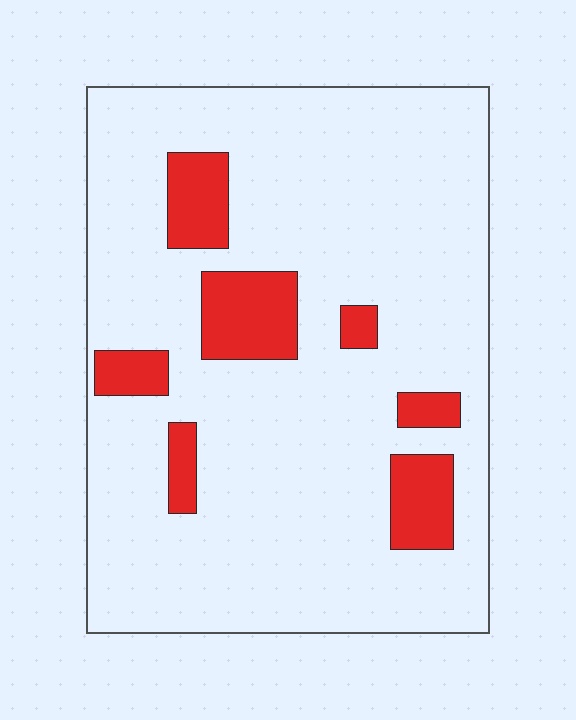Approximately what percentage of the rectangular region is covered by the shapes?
Approximately 15%.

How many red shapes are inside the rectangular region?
7.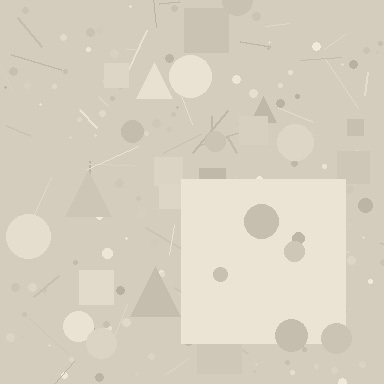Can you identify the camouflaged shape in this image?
The camouflaged shape is a square.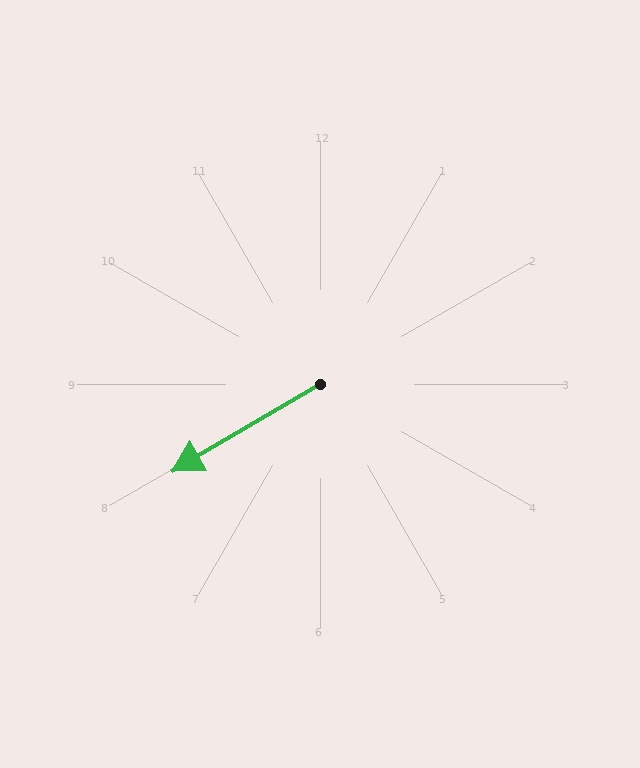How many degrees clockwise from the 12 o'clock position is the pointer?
Approximately 240 degrees.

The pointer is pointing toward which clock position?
Roughly 8 o'clock.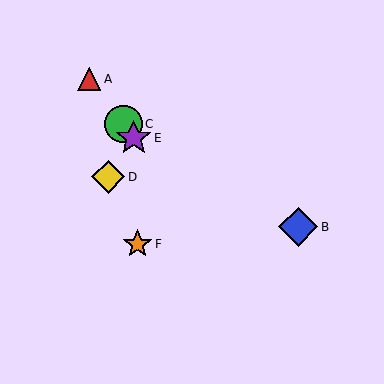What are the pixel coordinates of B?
Object B is at (298, 227).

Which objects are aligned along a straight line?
Objects A, C, E are aligned along a straight line.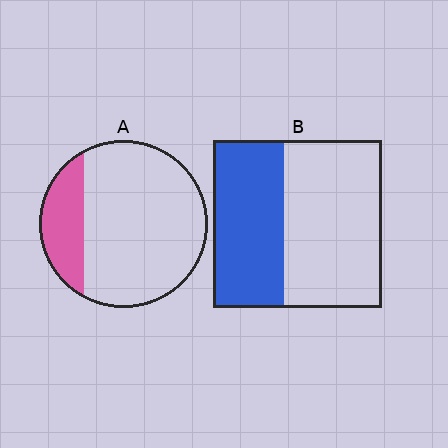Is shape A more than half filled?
No.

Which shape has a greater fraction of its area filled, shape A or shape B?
Shape B.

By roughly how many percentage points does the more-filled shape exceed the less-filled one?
By roughly 20 percentage points (B over A).